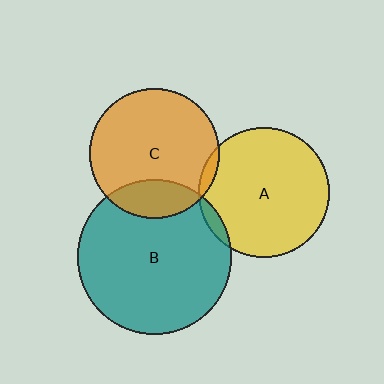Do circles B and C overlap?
Yes.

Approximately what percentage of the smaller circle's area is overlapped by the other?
Approximately 20%.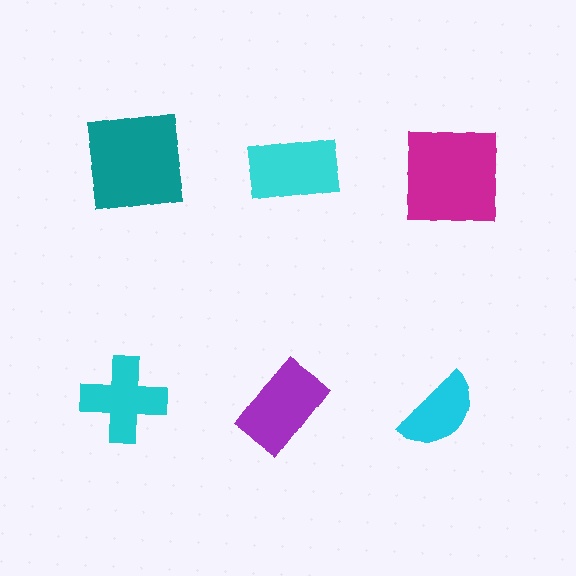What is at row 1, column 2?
A cyan rectangle.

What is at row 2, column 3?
A cyan semicircle.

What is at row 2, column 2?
A purple rectangle.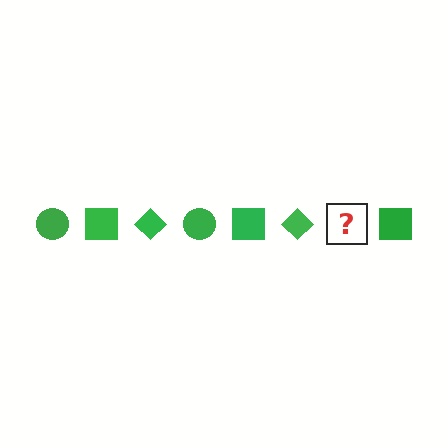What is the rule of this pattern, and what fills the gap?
The rule is that the pattern cycles through circle, square, diamond shapes in green. The gap should be filled with a green circle.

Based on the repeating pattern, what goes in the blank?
The blank should be a green circle.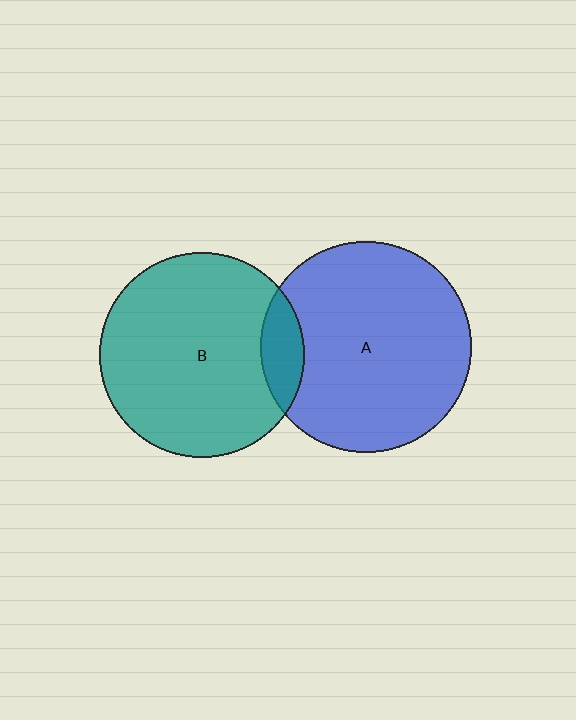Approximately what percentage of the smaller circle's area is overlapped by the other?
Approximately 10%.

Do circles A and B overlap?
Yes.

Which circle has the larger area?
Circle A (blue).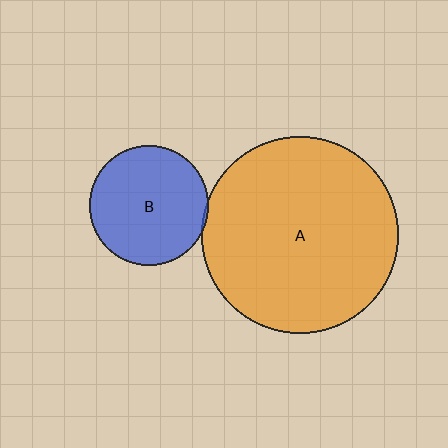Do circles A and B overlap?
Yes.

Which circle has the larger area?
Circle A (orange).